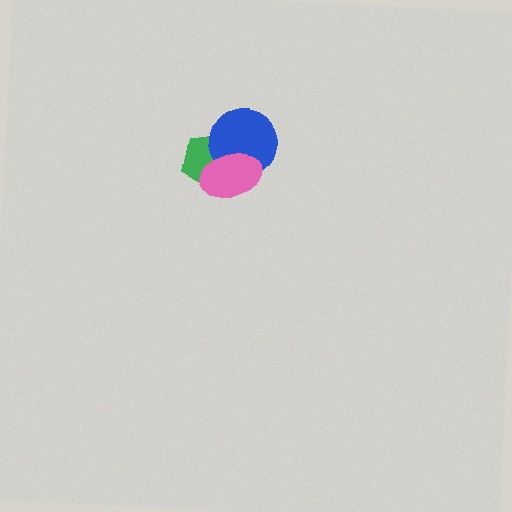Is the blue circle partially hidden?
Yes, it is partially covered by another shape.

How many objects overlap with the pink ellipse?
2 objects overlap with the pink ellipse.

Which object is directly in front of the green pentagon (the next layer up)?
The blue circle is directly in front of the green pentagon.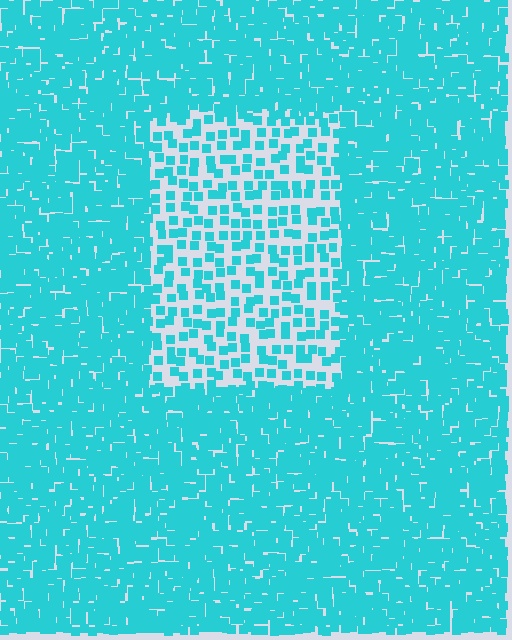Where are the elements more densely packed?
The elements are more densely packed outside the rectangle boundary.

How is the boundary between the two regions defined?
The boundary is defined by a change in element density (approximately 2.6x ratio). All elements are the same color, size, and shape.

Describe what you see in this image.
The image contains small cyan elements arranged at two different densities. A rectangle-shaped region is visible where the elements are less densely packed than the surrounding area.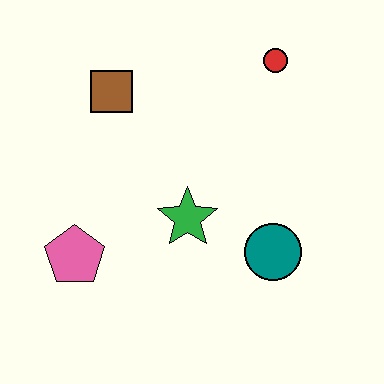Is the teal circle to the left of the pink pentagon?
No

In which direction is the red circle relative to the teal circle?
The red circle is above the teal circle.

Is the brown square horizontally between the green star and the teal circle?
No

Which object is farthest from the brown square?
The teal circle is farthest from the brown square.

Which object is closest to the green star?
The teal circle is closest to the green star.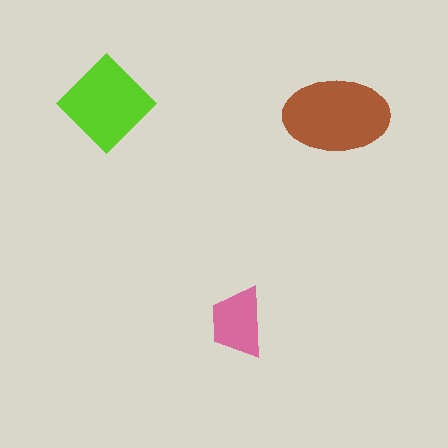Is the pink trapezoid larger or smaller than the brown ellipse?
Smaller.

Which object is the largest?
The brown ellipse.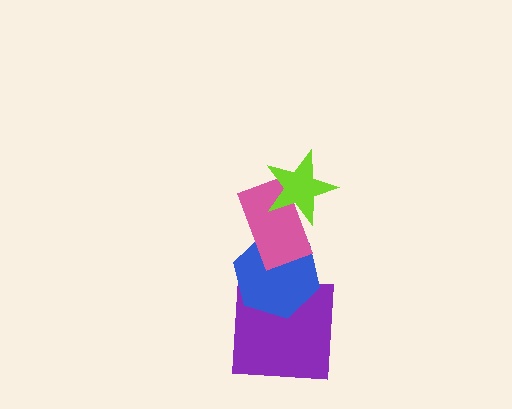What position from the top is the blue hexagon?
The blue hexagon is 3rd from the top.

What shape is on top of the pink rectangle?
The lime star is on top of the pink rectangle.